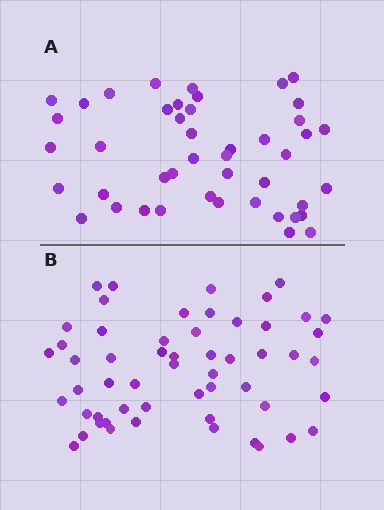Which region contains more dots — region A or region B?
Region B (the bottom region) has more dots.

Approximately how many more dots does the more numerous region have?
Region B has roughly 10 or so more dots than region A.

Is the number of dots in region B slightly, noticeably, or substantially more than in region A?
Region B has only slightly more — the two regions are fairly close. The ratio is roughly 1.2 to 1.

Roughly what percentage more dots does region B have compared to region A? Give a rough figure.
About 20% more.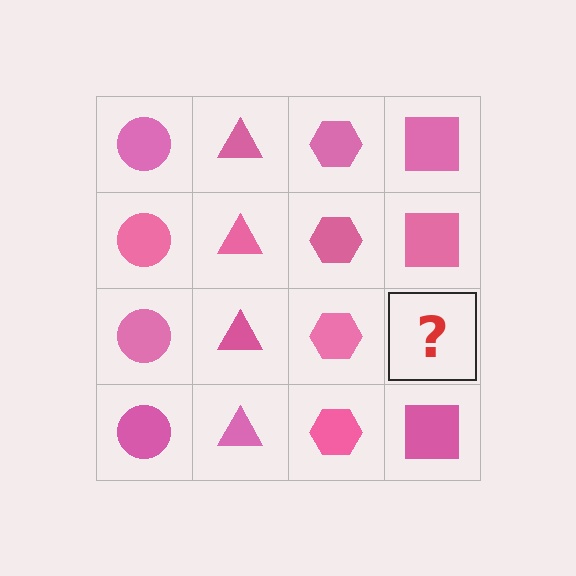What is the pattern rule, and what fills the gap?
The rule is that each column has a consistent shape. The gap should be filled with a pink square.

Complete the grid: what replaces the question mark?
The question mark should be replaced with a pink square.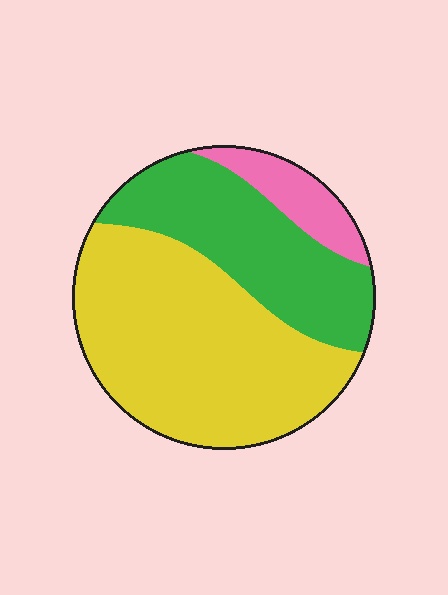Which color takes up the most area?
Yellow, at roughly 55%.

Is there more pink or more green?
Green.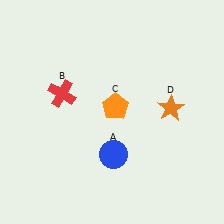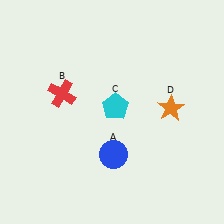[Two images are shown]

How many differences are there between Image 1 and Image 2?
There is 1 difference between the two images.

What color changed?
The pentagon (C) changed from orange in Image 1 to cyan in Image 2.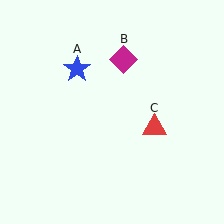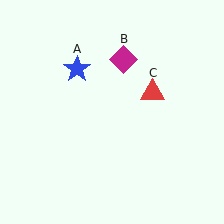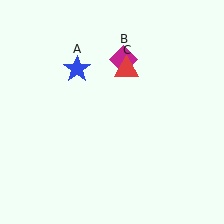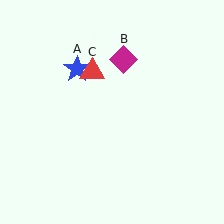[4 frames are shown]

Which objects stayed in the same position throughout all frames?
Blue star (object A) and magenta diamond (object B) remained stationary.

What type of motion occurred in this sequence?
The red triangle (object C) rotated counterclockwise around the center of the scene.